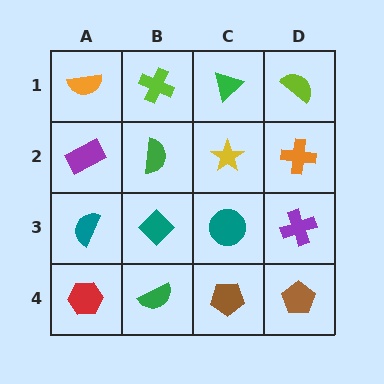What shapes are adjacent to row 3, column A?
A purple rectangle (row 2, column A), a red hexagon (row 4, column A), a teal diamond (row 3, column B).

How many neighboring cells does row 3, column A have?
3.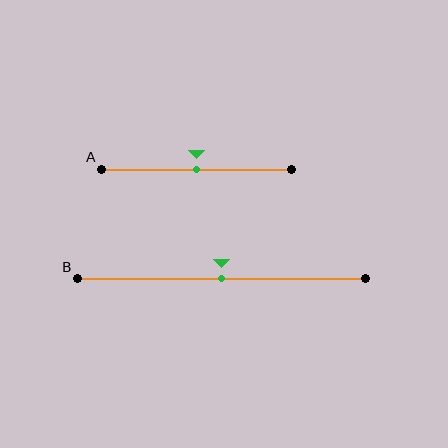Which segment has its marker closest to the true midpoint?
Segment A has its marker closest to the true midpoint.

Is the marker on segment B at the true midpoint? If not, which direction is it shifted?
Yes, the marker on segment B is at the true midpoint.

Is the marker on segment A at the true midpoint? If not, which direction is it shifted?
Yes, the marker on segment A is at the true midpoint.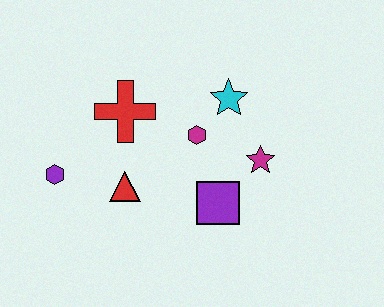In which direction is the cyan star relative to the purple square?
The cyan star is above the purple square.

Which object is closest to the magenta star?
The purple square is closest to the magenta star.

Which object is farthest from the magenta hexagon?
The purple hexagon is farthest from the magenta hexagon.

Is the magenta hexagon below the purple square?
No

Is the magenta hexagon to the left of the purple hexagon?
No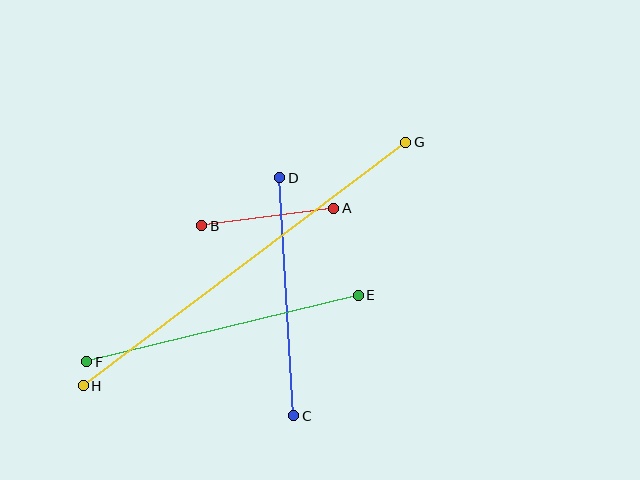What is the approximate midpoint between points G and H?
The midpoint is at approximately (245, 264) pixels.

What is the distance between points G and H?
The distance is approximately 404 pixels.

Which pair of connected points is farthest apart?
Points G and H are farthest apart.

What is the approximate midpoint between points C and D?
The midpoint is at approximately (287, 297) pixels.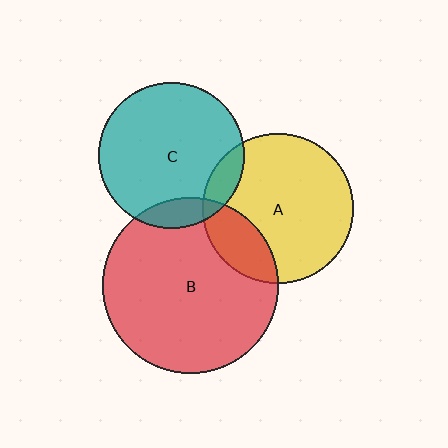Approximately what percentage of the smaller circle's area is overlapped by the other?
Approximately 20%.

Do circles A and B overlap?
Yes.